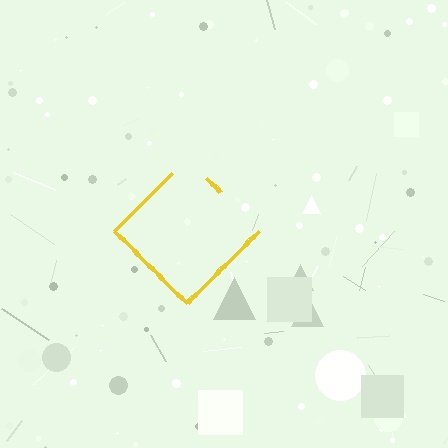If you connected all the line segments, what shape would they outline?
They would outline a diamond.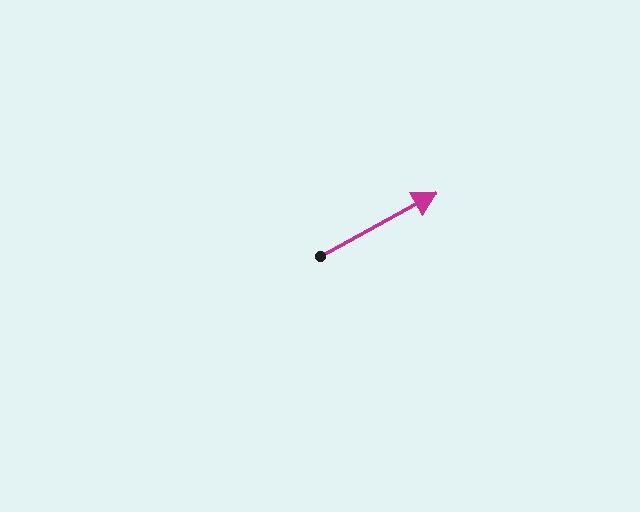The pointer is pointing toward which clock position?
Roughly 2 o'clock.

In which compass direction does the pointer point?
Northeast.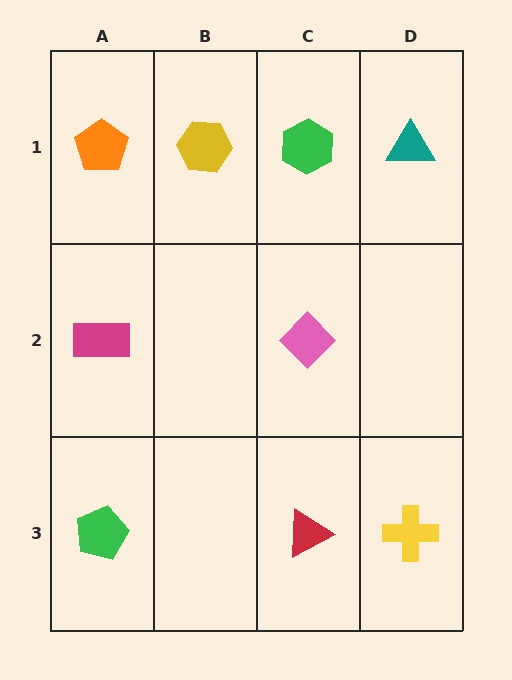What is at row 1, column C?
A green hexagon.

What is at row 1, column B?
A yellow hexagon.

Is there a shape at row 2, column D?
No, that cell is empty.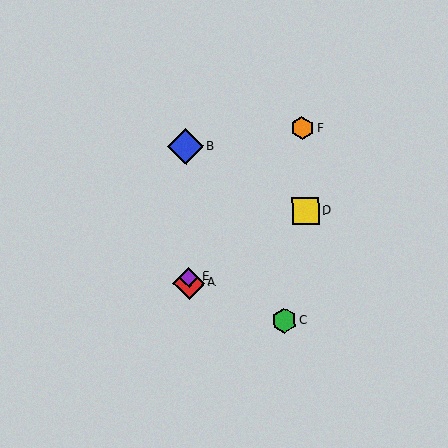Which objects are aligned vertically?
Objects A, B, E are aligned vertically.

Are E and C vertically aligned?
No, E is at x≈189 and C is at x≈284.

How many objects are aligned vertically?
3 objects (A, B, E) are aligned vertically.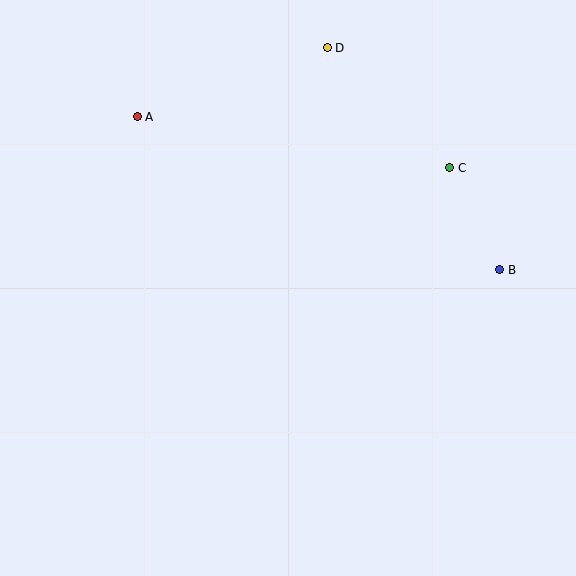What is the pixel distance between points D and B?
The distance between D and B is 281 pixels.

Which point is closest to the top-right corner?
Point C is closest to the top-right corner.